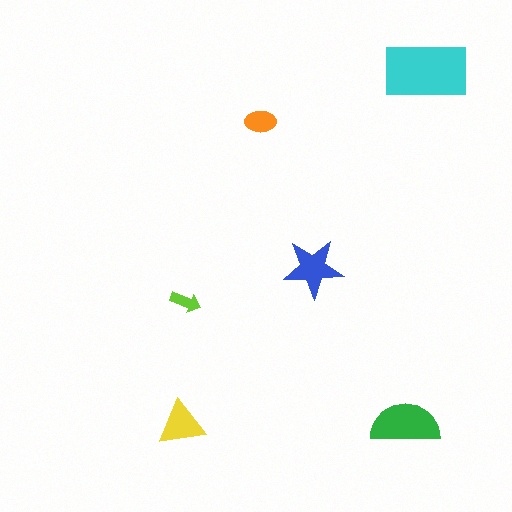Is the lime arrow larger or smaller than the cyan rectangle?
Smaller.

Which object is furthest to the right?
The cyan rectangle is rightmost.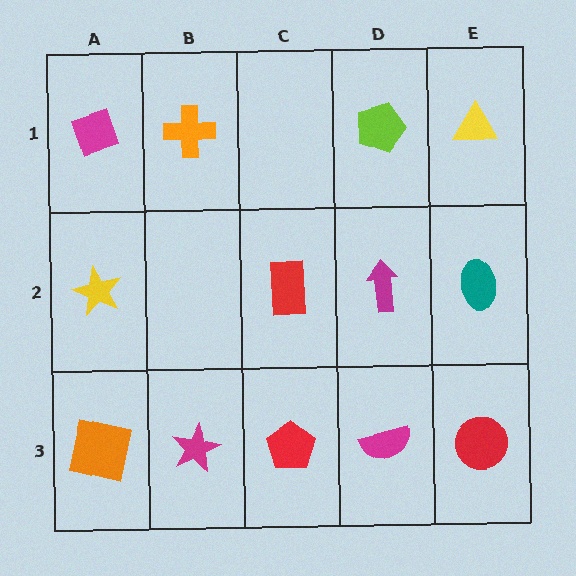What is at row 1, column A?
A magenta diamond.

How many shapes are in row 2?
4 shapes.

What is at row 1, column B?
An orange cross.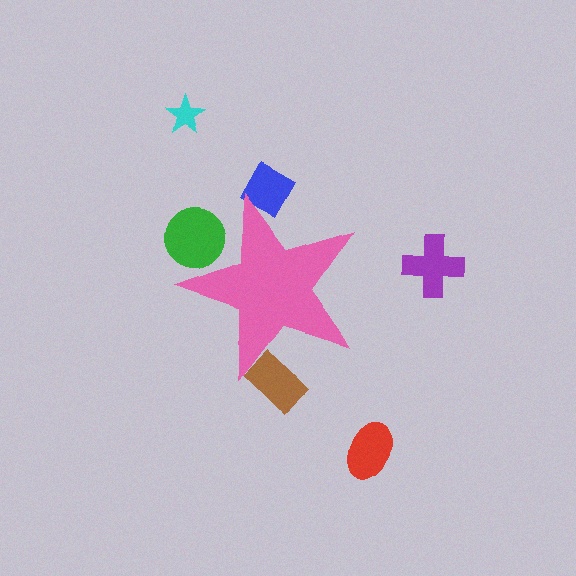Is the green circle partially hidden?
Yes, the green circle is partially hidden behind the pink star.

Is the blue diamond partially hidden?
Yes, the blue diamond is partially hidden behind the pink star.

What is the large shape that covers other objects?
A pink star.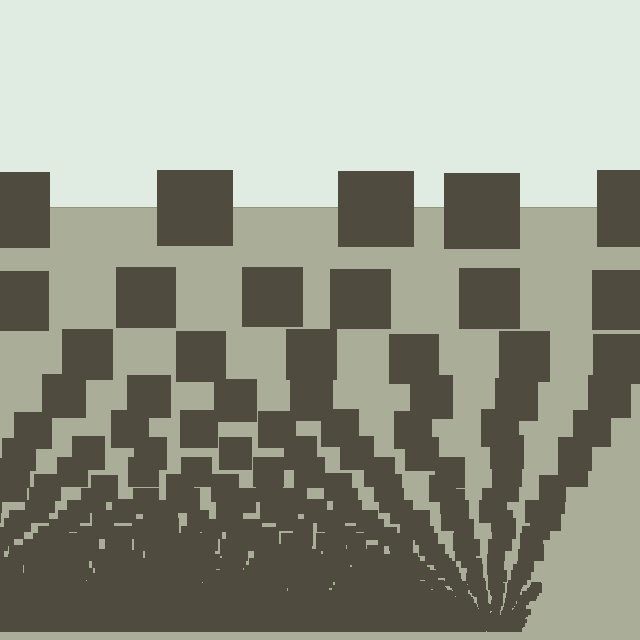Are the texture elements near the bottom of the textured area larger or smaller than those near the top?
Smaller. The gradient is inverted — elements near the bottom are smaller and denser.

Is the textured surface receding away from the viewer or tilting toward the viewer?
The surface appears to tilt toward the viewer. Texture elements get larger and sparser toward the top.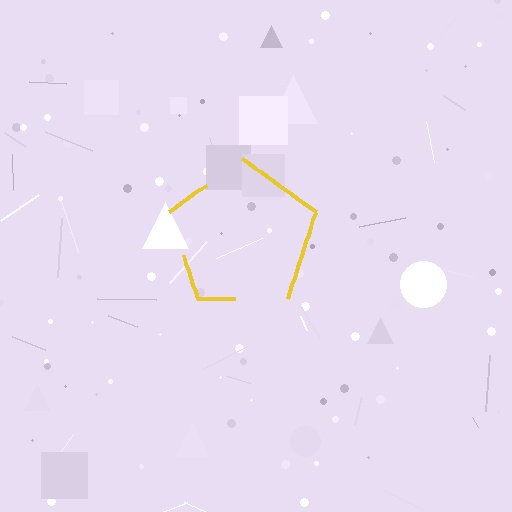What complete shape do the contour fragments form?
The contour fragments form a pentagon.